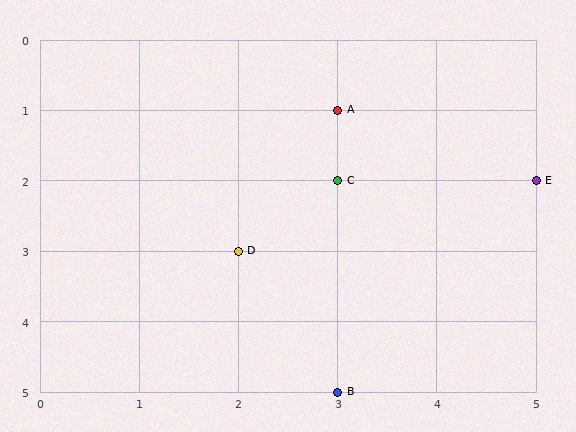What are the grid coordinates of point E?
Point E is at grid coordinates (5, 2).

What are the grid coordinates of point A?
Point A is at grid coordinates (3, 1).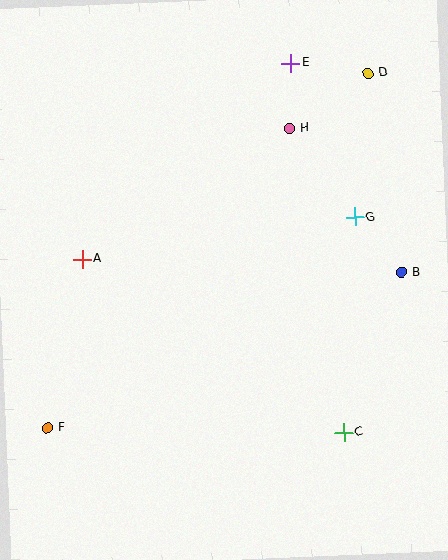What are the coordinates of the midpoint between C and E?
The midpoint between C and E is at (317, 248).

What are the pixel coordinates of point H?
Point H is at (289, 129).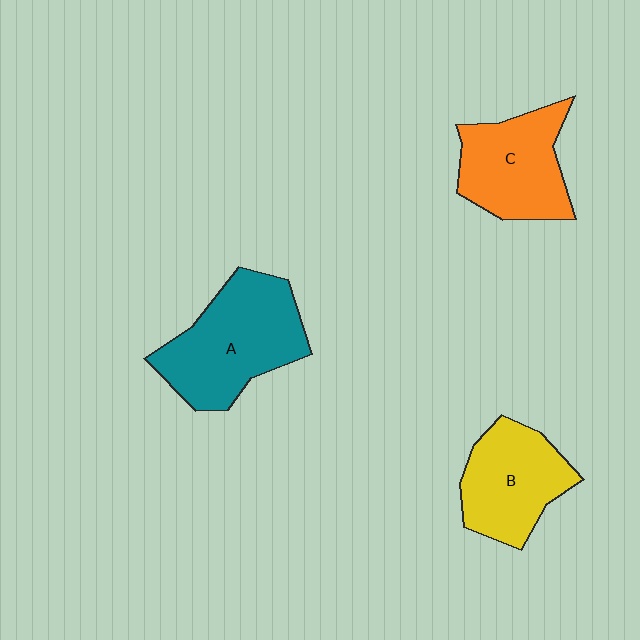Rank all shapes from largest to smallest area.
From largest to smallest: A (teal), C (orange), B (yellow).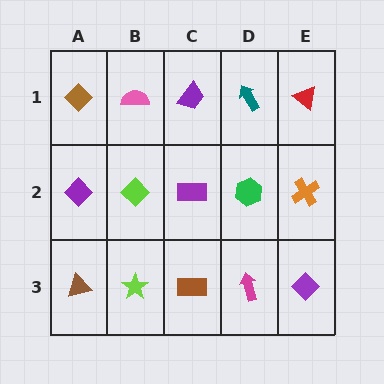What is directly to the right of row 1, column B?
A purple trapezoid.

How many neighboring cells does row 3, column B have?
3.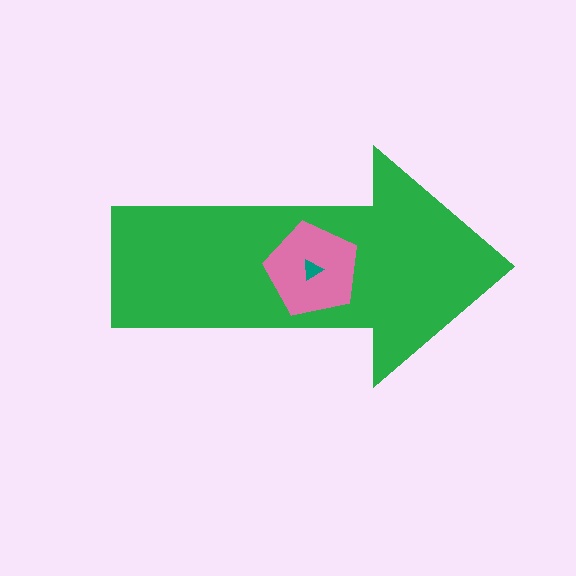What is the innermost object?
The teal triangle.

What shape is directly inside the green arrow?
The pink pentagon.